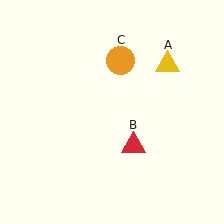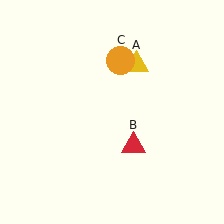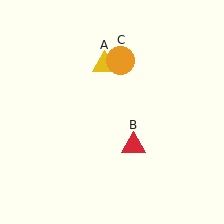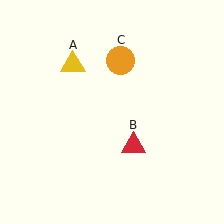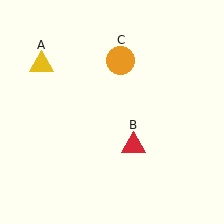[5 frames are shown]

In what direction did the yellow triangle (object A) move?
The yellow triangle (object A) moved left.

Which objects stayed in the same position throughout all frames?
Red triangle (object B) and orange circle (object C) remained stationary.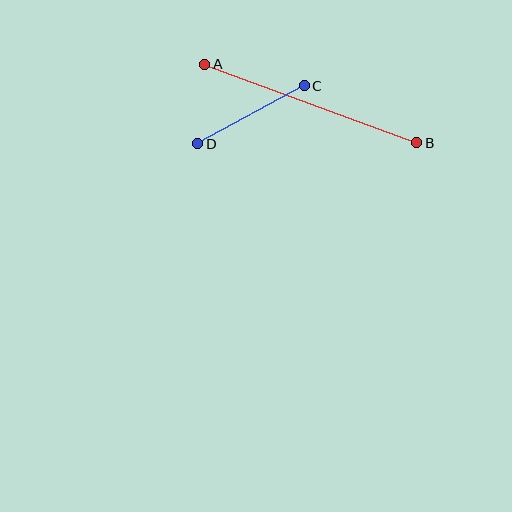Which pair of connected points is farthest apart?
Points A and B are farthest apart.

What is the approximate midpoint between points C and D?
The midpoint is at approximately (251, 115) pixels.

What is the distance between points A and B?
The distance is approximately 226 pixels.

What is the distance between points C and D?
The distance is approximately 121 pixels.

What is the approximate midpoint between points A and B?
The midpoint is at approximately (311, 103) pixels.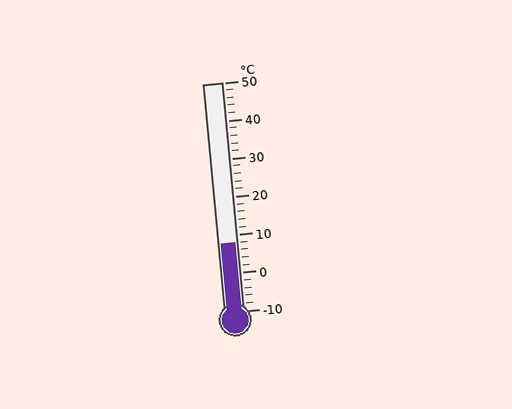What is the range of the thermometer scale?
The thermometer scale ranges from -10°C to 50°C.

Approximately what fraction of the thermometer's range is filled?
The thermometer is filled to approximately 30% of its range.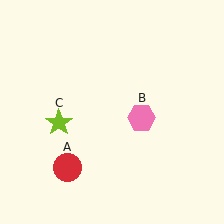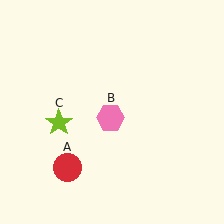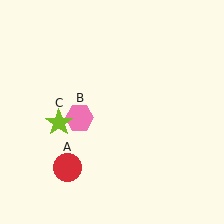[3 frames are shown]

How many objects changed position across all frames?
1 object changed position: pink hexagon (object B).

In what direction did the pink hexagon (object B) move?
The pink hexagon (object B) moved left.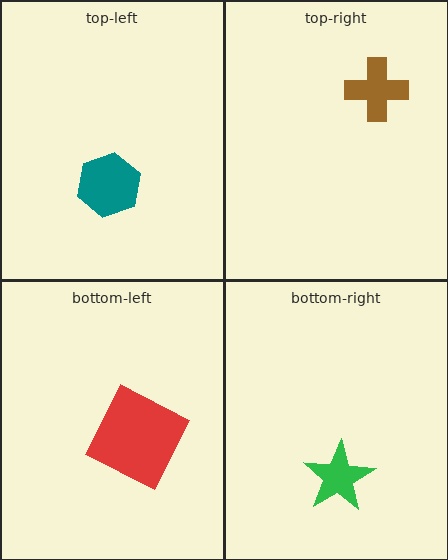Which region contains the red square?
The bottom-left region.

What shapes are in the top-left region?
The teal hexagon.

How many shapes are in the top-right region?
1.